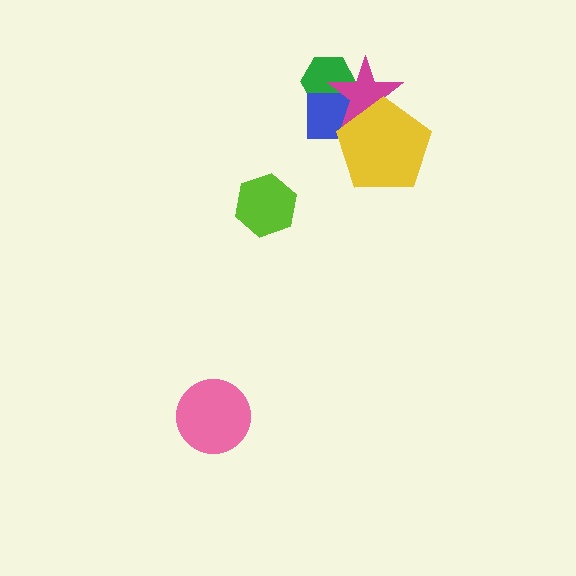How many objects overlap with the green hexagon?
2 objects overlap with the green hexagon.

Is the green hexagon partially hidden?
Yes, it is partially covered by another shape.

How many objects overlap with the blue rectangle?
3 objects overlap with the blue rectangle.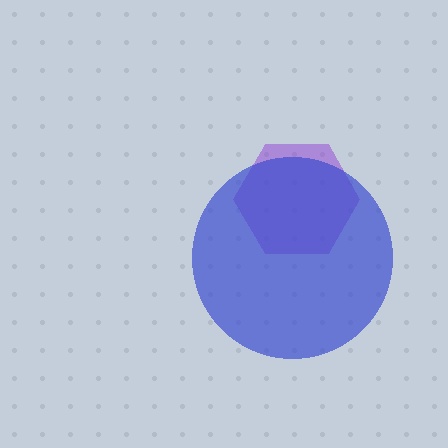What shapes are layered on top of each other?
The layered shapes are: a purple hexagon, a blue circle.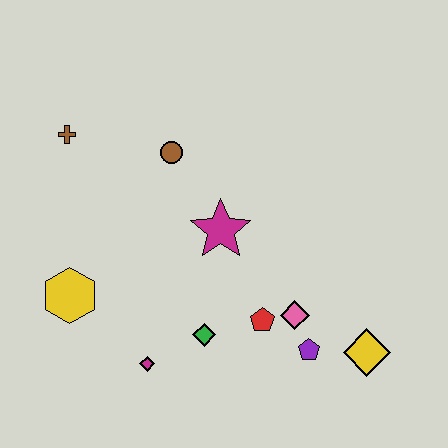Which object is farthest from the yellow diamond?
The brown cross is farthest from the yellow diamond.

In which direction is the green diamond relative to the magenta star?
The green diamond is below the magenta star.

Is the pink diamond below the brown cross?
Yes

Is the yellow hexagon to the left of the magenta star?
Yes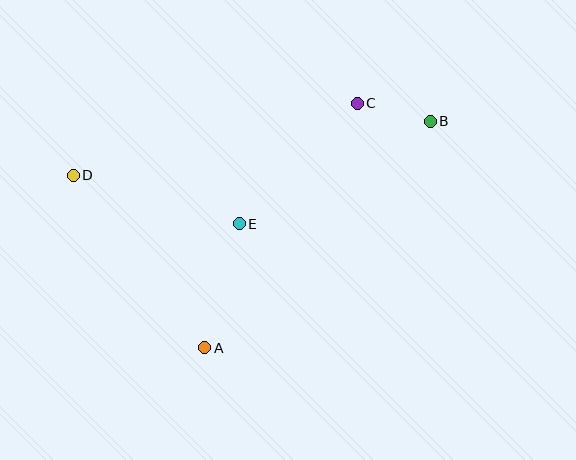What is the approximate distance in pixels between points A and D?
The distance between A and D is approximately 217 pixels.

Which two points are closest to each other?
Points B and C are closest to each other.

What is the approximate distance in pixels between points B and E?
The distance between B and E is approximately 217 pixels.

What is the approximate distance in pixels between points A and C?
The distance between A and C is approximately 288 pixels.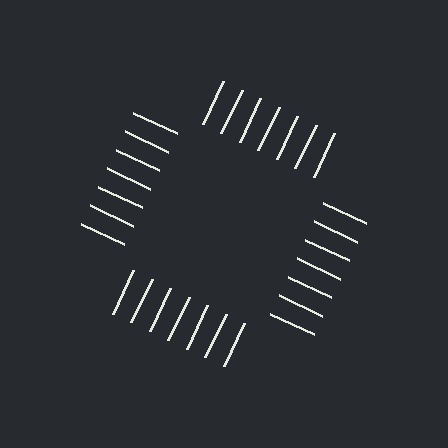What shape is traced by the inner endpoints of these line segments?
An illusory square — the line segments terminate on its edges but no continuous stroke is drawn.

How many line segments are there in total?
28 — 7 along each of the 4 edges.